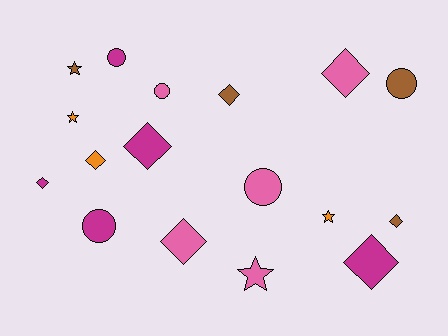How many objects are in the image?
There are 17 objects.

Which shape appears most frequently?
Diamond, with 8 objects.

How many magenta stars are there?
There are no magenta stars.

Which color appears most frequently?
Pink, with 5 objects.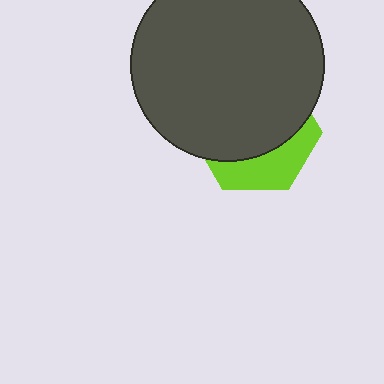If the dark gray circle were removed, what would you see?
You would see the complete lime hexagon.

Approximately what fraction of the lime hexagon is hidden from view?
Roughly 68% of the lime hexagon is hidden behind the dark gray circle.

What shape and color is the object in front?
The object in front is a dark gray circle.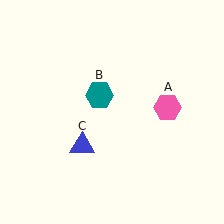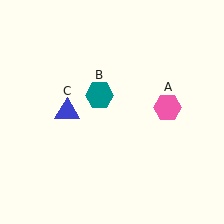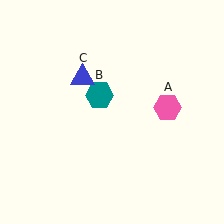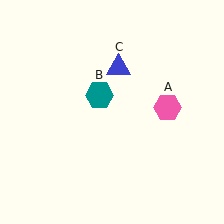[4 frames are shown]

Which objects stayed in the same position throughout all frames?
Pink hexagon (object A) and teal hexagon (object B) remained stationary.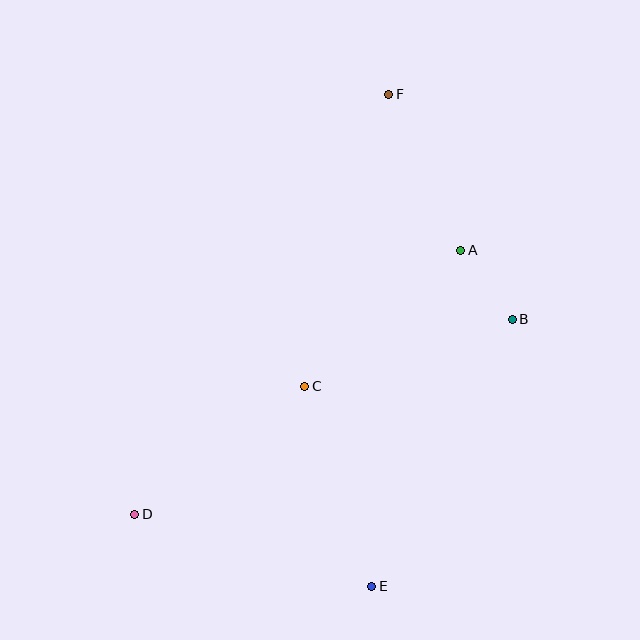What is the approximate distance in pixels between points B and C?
The distance between B and C is approximately 218 pixels.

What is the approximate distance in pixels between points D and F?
The distance between D and F is approximately 491 pixels.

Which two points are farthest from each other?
Points E and F are farthest from each other.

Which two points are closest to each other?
Points A and B are closest to each other.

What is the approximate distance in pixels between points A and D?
The distance between A and D is approximately 420 pixels.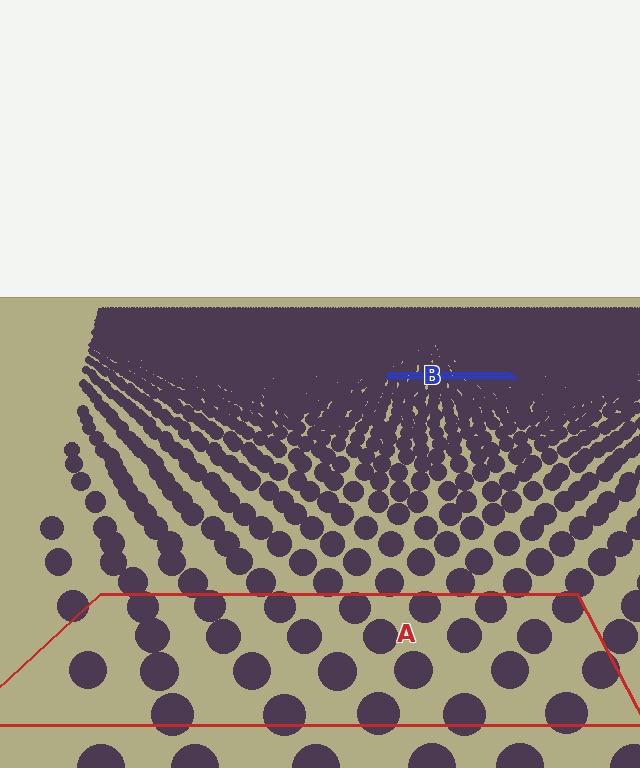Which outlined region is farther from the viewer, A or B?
Region B is farther from the viewer — the texture elements inside it appear smaller and more densely packed.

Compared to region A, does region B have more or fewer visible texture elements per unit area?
Region B has more texture elements per unit area — they are packed more densely because it is farther away.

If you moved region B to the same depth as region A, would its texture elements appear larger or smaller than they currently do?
They would appear larger. At a closer depth, the same texture elements are projected at a bigger on-screen size.